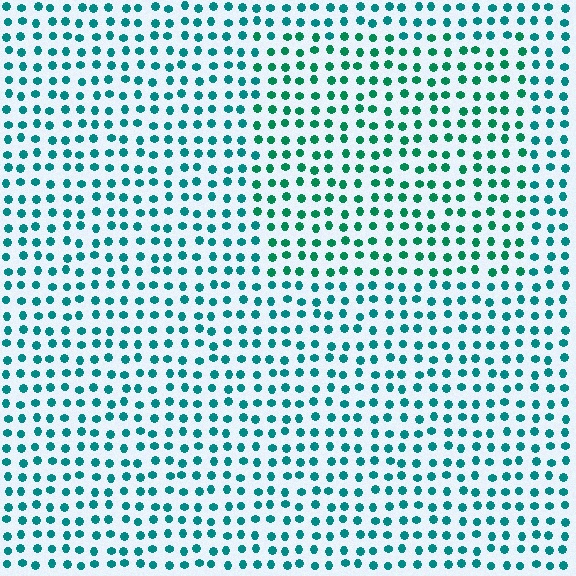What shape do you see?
I see a rectangle.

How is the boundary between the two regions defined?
The boundary is defined purely by a slight shift in hue (about 23 degrees). Spacing, size, and orientation are identical on both sides.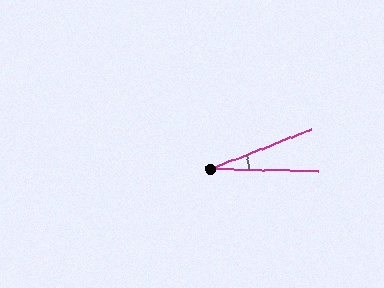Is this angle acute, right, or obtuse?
It is acute.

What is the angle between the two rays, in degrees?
Approximately 22 degrees.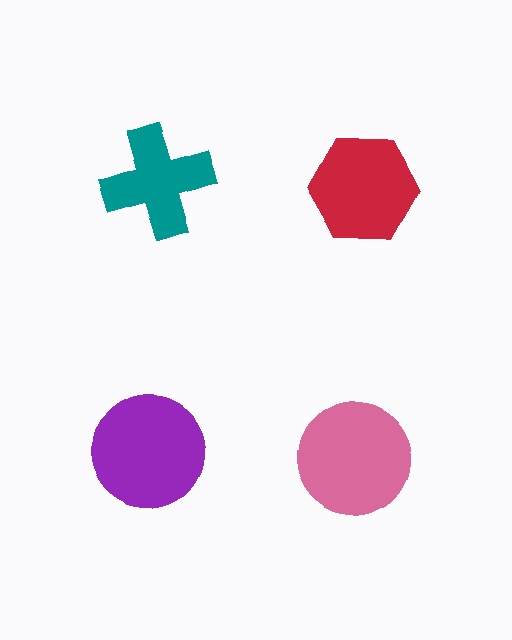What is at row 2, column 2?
A pink circle.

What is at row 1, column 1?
A teal cross.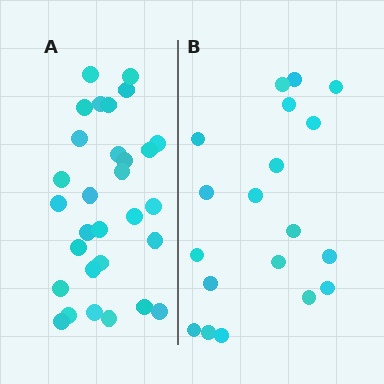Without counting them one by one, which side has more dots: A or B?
Region A (the left region) has more dots.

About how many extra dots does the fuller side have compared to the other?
Region A has roughly 12 or so more dots than region B.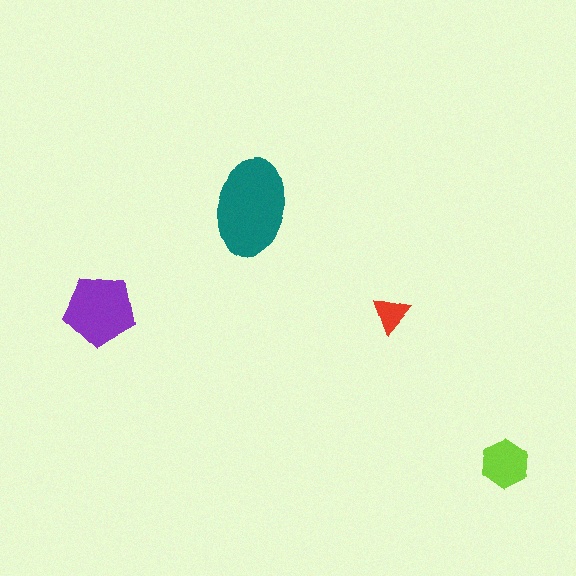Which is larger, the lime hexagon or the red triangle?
The lime hexagon.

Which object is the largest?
The teal ellipse.